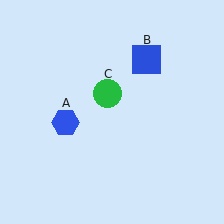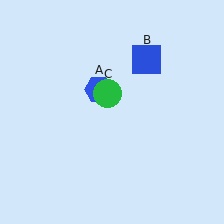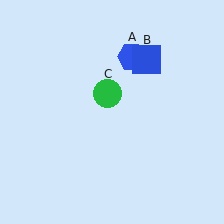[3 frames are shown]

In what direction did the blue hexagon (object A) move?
The blue hexagon (object A) moved up and to the right.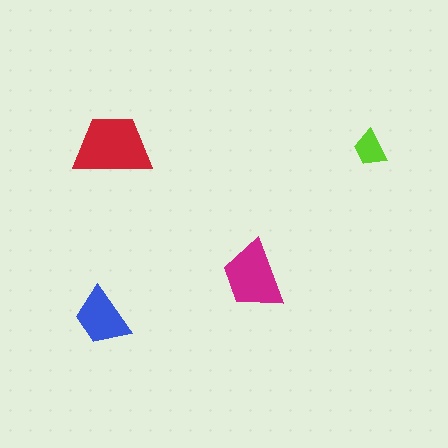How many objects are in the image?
There are 4 objects in the image.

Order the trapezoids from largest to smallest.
the red one, the magenta one, the blue one, the lime one.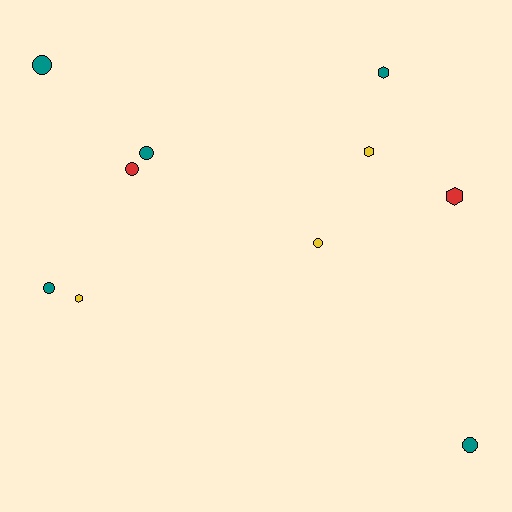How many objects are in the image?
There are 10 objects.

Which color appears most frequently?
Teal, with 5 objects.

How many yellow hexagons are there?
There are 2 yellow hexagons.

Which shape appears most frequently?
Circle, with 6 objects.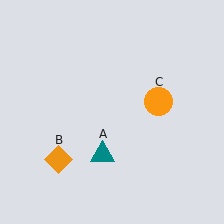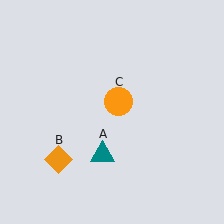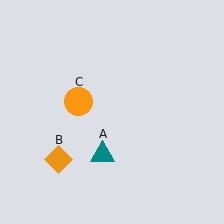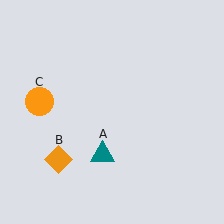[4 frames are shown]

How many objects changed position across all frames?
1 object changed position: orange circle (object C).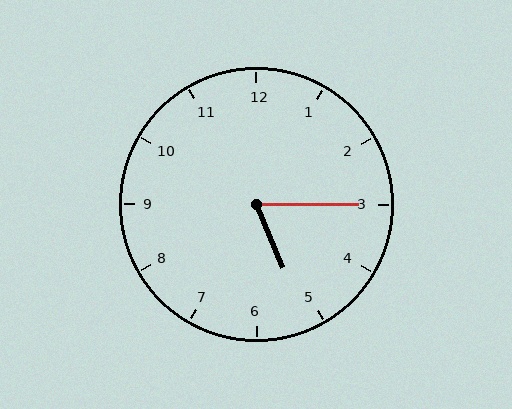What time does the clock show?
5:15.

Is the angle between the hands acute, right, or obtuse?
It is acute.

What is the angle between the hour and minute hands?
Approximately 68 degrees.